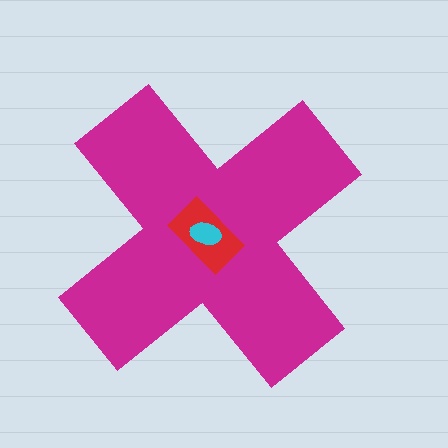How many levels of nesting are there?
3.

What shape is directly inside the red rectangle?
The cyan ellipse.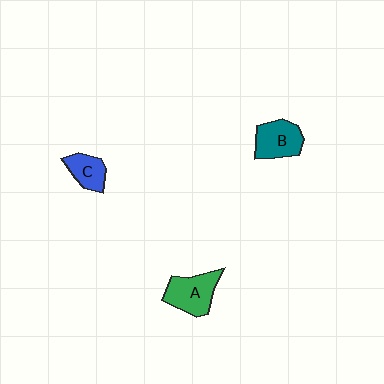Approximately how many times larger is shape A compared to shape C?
Approximately 1.5 times.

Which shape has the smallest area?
Shape C (blue).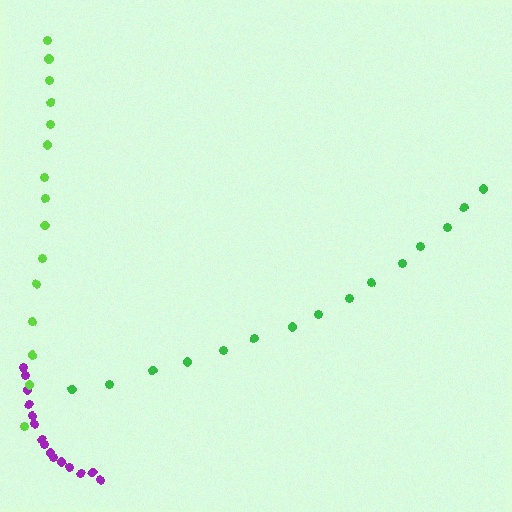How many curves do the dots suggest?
There are 3 distinct paths.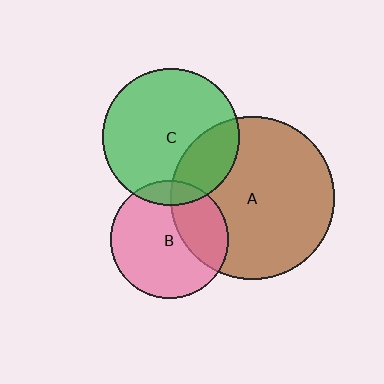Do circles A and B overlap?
Yes.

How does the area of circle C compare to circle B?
Approximately 1.4 times.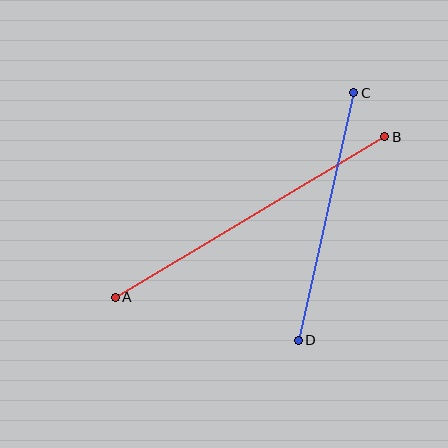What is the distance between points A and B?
The distance is approximately 314 pixels.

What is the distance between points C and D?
The distance is approximately 254 pixels.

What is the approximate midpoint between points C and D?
The midpoint is at approximately (326, 217) pixels.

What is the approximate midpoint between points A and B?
The midpoint is at approximately (250, 217) pixels.